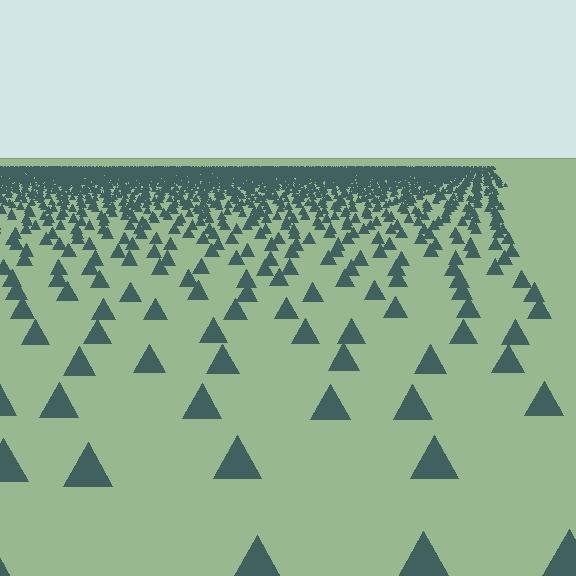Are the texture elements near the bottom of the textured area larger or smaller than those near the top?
Larger. Near the bottom, elements are closer to the viewer and appear at a bigger on-screen size.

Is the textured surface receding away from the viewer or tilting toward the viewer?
The surface is receding away from the viewer. Texture elements get smaller and denser toward the top.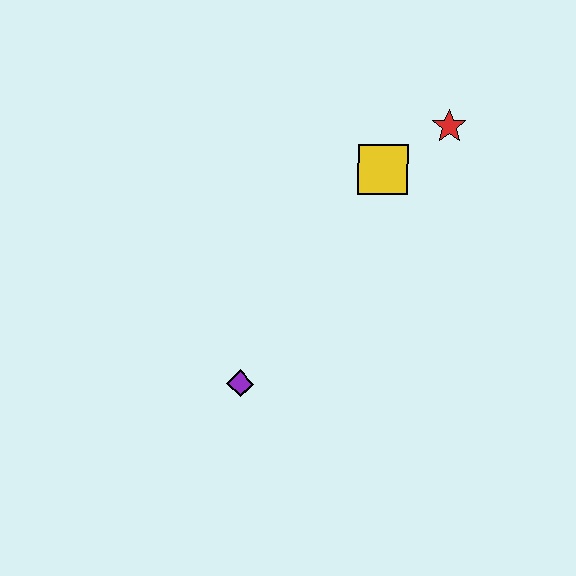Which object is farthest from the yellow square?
The purple diamond is farthest from the yellow square.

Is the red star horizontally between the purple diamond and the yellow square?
No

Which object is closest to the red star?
The yellow square is closest to the red star.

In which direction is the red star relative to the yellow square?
The red star is to the right of the yellow square.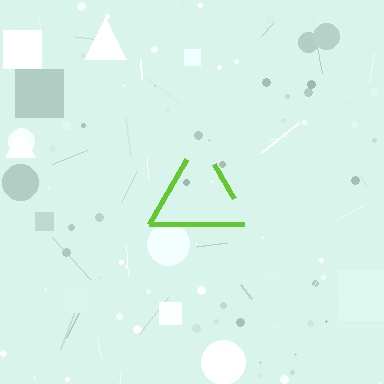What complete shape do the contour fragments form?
The contour fragments form a triangle.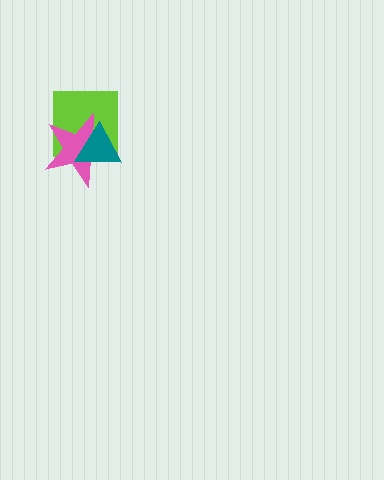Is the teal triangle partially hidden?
No, no other shape covers it.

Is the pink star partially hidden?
Yes, it is partially covered by another shape.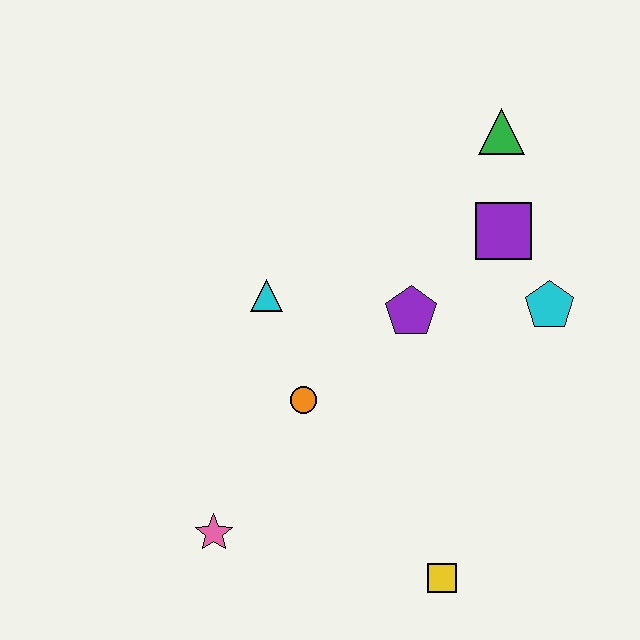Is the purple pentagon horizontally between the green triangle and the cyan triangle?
Yes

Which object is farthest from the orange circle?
The green triangle is farthest from the orange circle.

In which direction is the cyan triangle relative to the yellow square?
The cyan triangle is above the yellow square.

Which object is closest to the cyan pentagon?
The purple square is closest to the cyan pentagon.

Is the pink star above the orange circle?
No